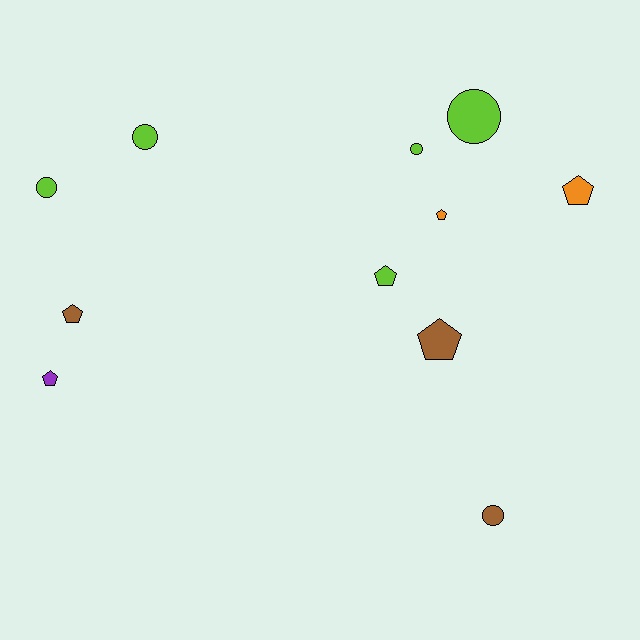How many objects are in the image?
There are 11 objects.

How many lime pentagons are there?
There is 1 lime pentagon.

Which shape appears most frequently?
Pentagon, with 6 objects.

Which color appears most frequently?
Lime, with 5 objects.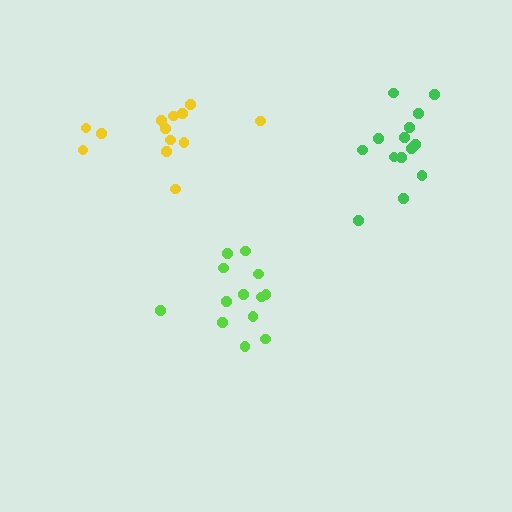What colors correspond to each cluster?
The clusters are colored: green, lime, yellow.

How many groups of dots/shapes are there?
There are 3 groups.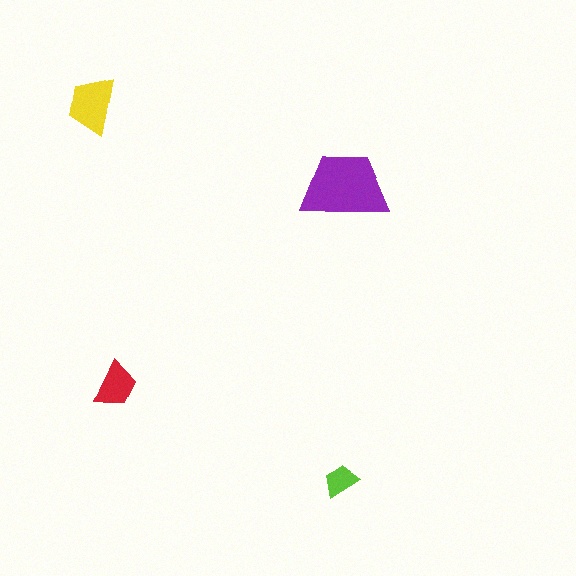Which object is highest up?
The yellow trapezoid is topmost.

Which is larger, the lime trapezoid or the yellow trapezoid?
The yellow one.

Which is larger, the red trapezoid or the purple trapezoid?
The purple one.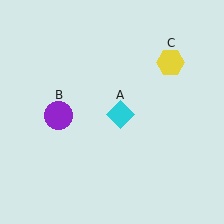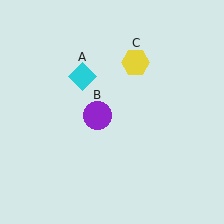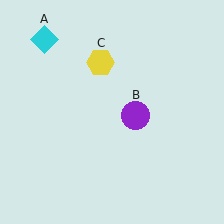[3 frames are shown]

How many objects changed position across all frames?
3 objects changed position: cyan diamond (object A), purple circle (object B), yellow hexagon (object C).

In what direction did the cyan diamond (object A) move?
The cyan diamond (object A) moved up and to the left.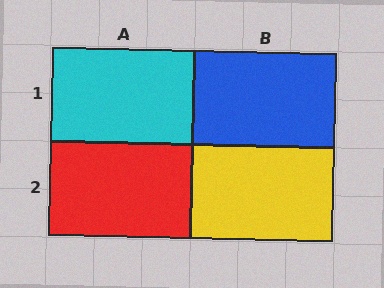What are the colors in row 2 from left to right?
Red, yellow.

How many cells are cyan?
1 cell is cyan.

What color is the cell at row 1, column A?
Cyan.